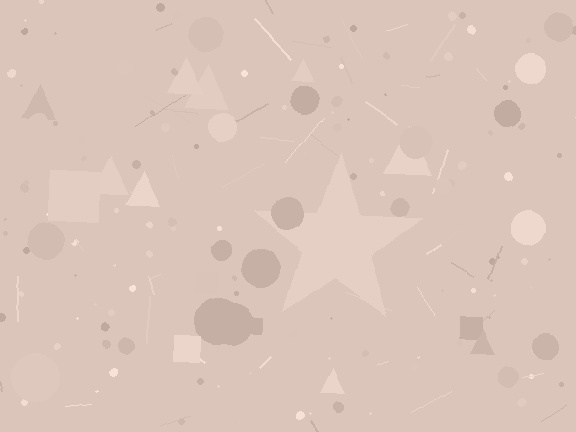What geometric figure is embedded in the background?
A star is embedded in the background.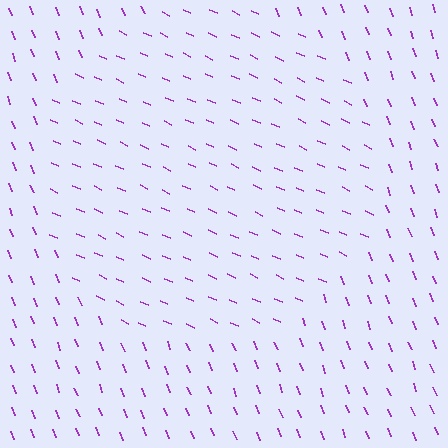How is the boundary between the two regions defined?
The boundary is defined purely by a change in line orientation (approximately 45 degrees difference). All lines are the same color and thickness.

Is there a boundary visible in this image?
Yes, there is a texture boundary formed by a change in line orientation.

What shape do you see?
I see a circle.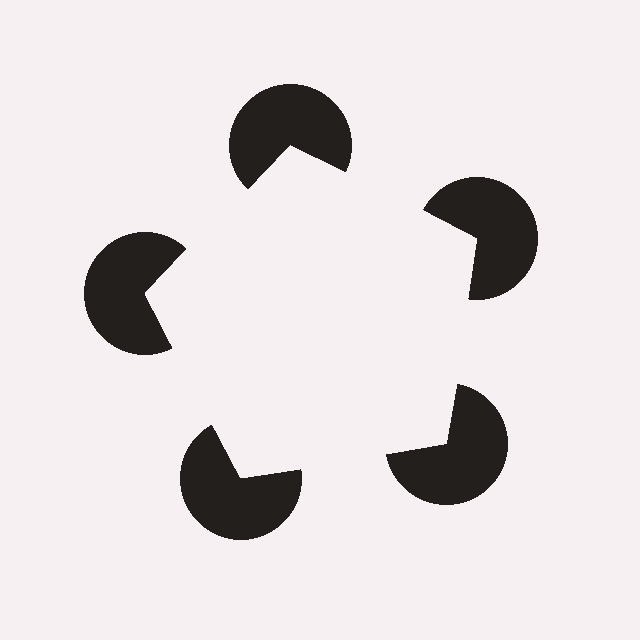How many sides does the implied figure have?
5 sides.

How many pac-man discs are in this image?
There are 5 — one at each vertex of the illusory pentagon.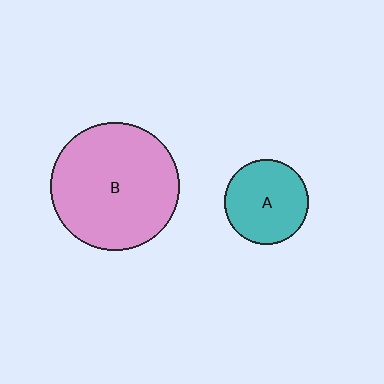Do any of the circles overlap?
No, none of the circles overlap.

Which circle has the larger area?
Circle B (pink).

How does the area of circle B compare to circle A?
Approximately 2.3 times.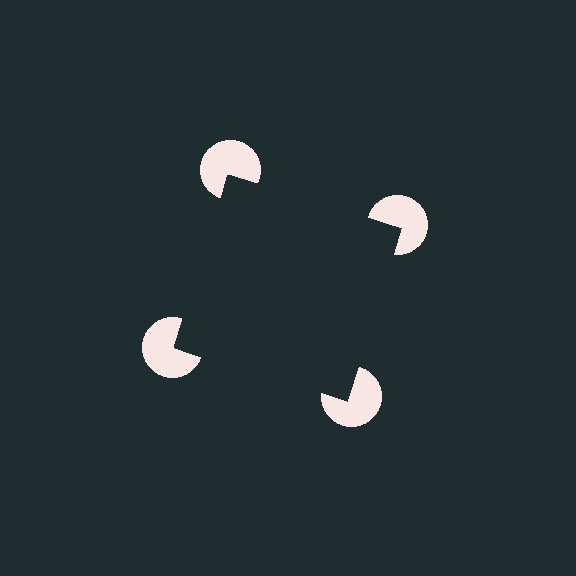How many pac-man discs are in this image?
There are 4 — one at each vertex of the illusory square.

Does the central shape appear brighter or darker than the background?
It typically appears slightly darker than the background, even though no actual brightness change is drawn.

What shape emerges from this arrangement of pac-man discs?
An illusory square — its edges are inferred from the aligned wedge cuts in the pac-man discs, not physically drawn.